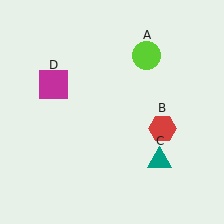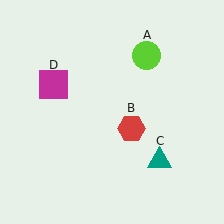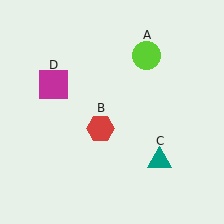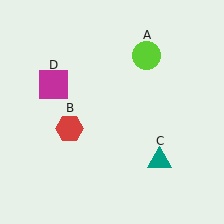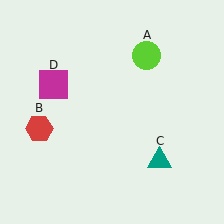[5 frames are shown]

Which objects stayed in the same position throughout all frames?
Lime circle (object A) and teal triangle (object C) and magenta square (object D) remained stationary.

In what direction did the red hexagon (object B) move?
The red hexagon (object B) moved left.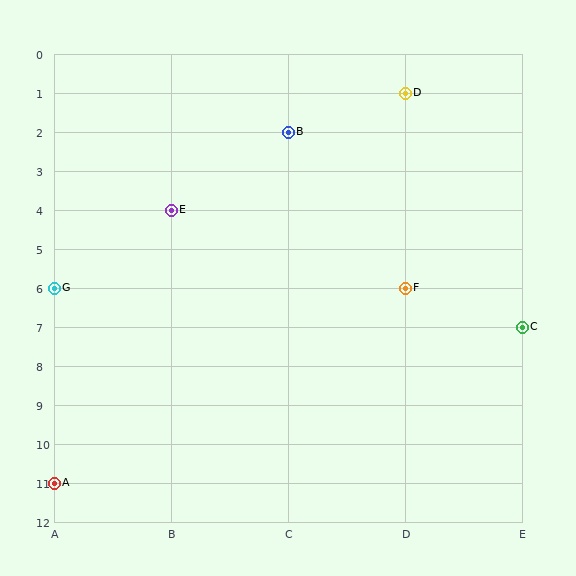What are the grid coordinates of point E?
Point E is at grid coordinates (B, 4).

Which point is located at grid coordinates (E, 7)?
Point C is at (E, 7).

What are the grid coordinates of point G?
Point G is at grid coordinates (A, 6).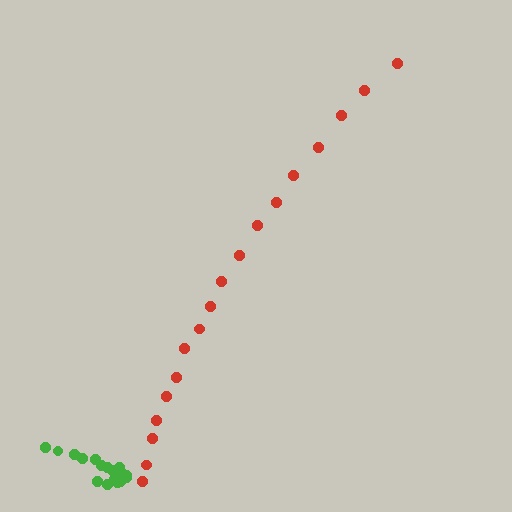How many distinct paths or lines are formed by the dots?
There are 2 distinct paths.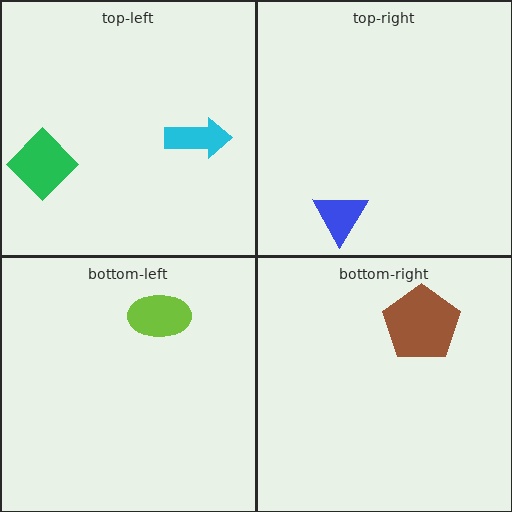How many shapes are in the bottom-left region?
1.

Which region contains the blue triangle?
The top-right region.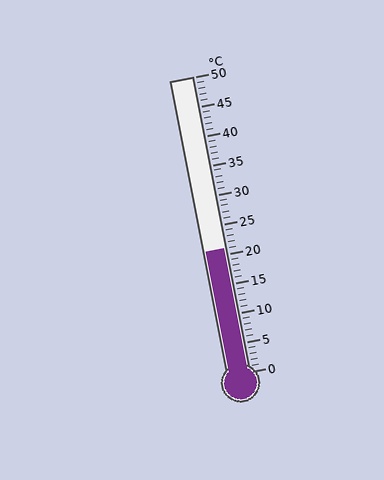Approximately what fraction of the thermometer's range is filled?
The thermometer is filled to approximately 40% of its range.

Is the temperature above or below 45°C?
The temperature is below 45°C.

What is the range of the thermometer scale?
The thermometer scale ranges from 0°C to 50°C.